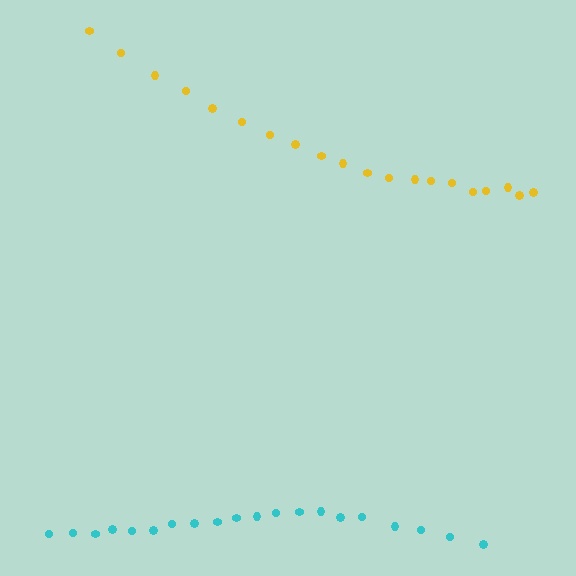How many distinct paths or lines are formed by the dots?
There are 2 distinct paths.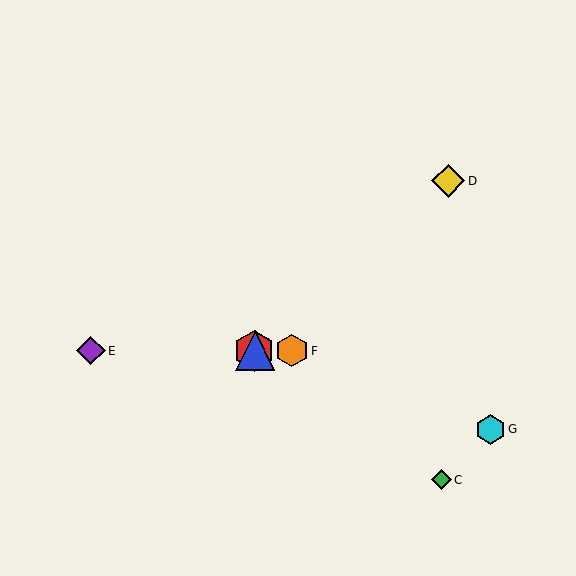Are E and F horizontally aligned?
Yes, both are at y≈351.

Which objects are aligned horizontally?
Objects A, B, E, F are aligned horizontally.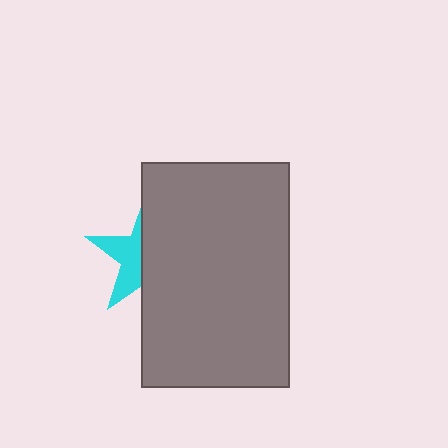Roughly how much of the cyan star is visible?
A small part of it is visible (roughly 42%).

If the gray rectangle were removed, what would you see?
You would see the complete cyan star.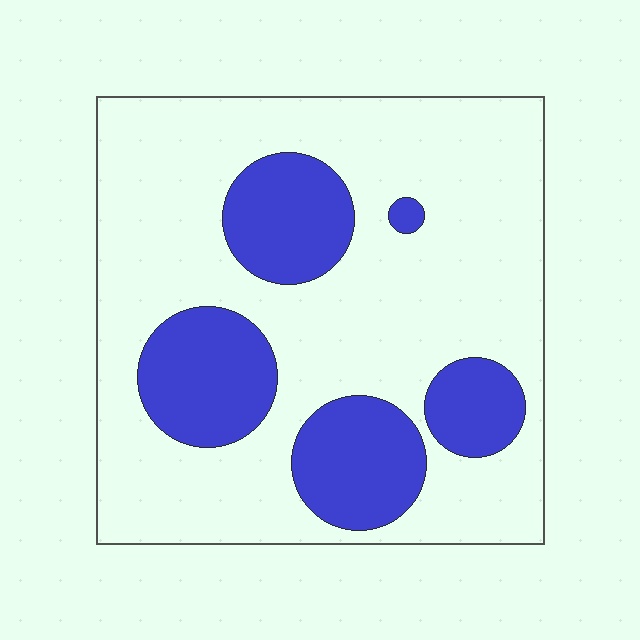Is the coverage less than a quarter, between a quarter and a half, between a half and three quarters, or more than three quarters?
Between a quarter and a half.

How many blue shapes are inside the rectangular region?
5.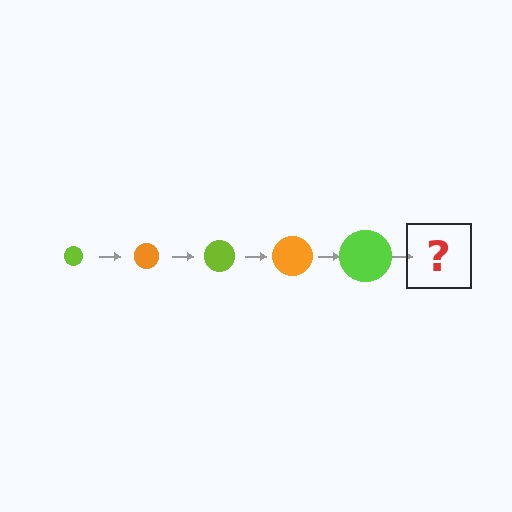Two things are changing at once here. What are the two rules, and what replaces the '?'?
The two rules are that the circle grows larger each step and the color cycles through lime and orange. The '?' should be an orange circle, larger than the previous one.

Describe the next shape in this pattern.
It should be an orange circle, larger than the previous one.